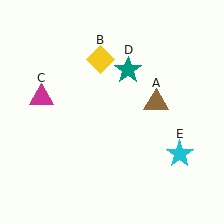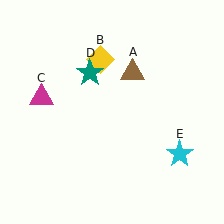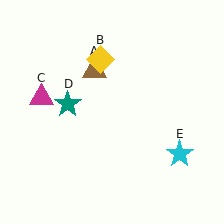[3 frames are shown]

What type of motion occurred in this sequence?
The brown triangle (object A), teal star (object D) rotated counterclockwise around the center of the scene.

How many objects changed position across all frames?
2 objects changed position: brown triangle (object A), teal star (object D).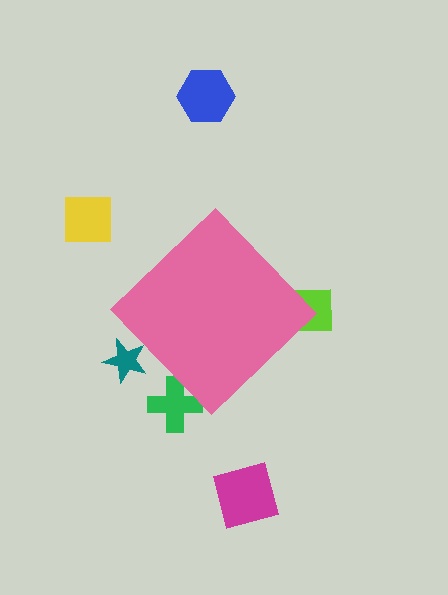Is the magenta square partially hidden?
No, the magenta square is fully visible.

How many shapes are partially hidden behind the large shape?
3 shapes are partially hidden.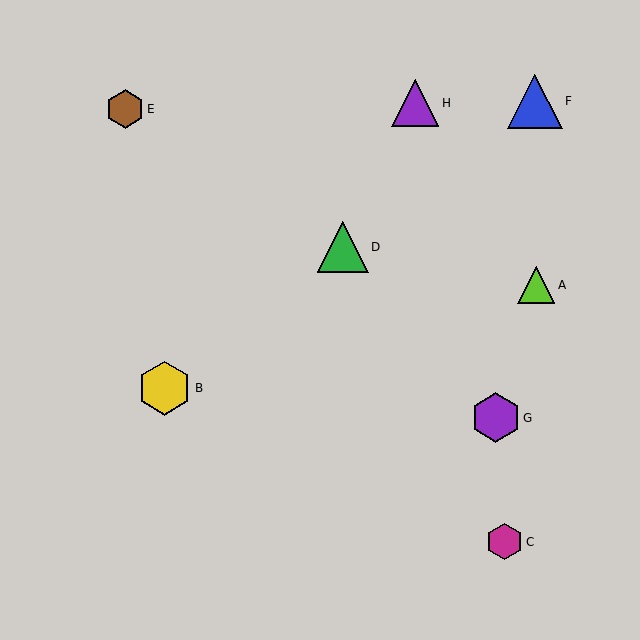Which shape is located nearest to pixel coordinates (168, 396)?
The yellow hexagon (labeled B) at (165, 388) is nearest to that location.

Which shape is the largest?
The blue triangle (labeled F) is the largest.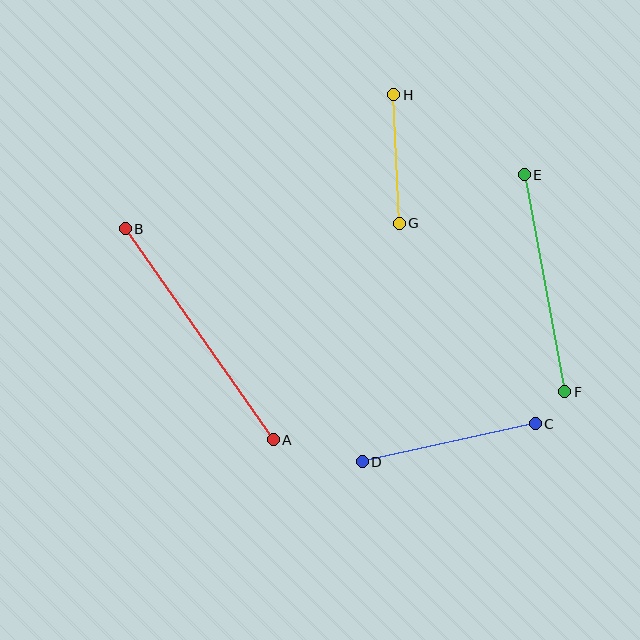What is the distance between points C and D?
The distance is approximately 177 pixels.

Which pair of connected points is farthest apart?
Points A and B are farthest apart.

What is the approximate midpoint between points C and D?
The midpoint is at approximately (449, 443) pixels.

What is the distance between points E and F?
The distance is approximately 221 pixels.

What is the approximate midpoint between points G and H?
The midpoint is at approximately (397, 159) pixels.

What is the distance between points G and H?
The distance is approximately 129 pixels.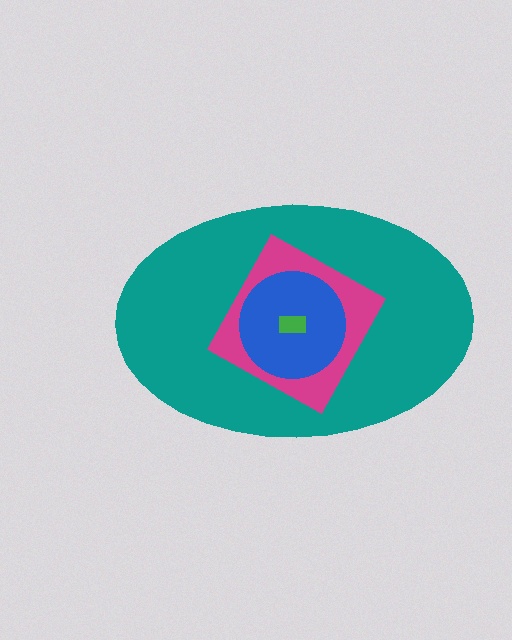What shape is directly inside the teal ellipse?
The magenta diamond.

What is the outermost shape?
The teal ellipse.